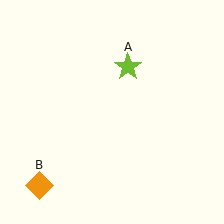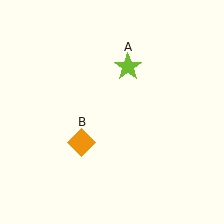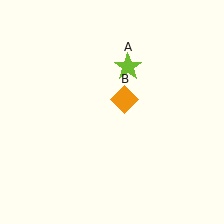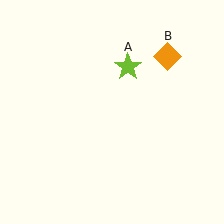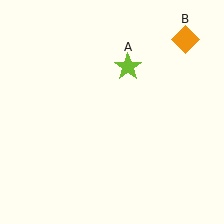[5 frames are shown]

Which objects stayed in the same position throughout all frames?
Lime star (object A) remained stationary.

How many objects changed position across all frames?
1 object changed position: orange diamond (object B).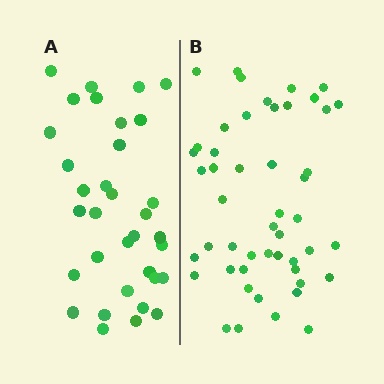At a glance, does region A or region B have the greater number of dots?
Region B (the right region) has more dots.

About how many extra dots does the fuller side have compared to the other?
Region B has approximately 15 more dots than region A.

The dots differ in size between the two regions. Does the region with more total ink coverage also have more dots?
No. Region A has more total ink coverage because its dots are larger, but region B actually contains more individual dots. Total area can be misleading — the number of items is what matters here.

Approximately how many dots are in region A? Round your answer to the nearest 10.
About 30 dots. (The exact count is 34, which rounds to 30.)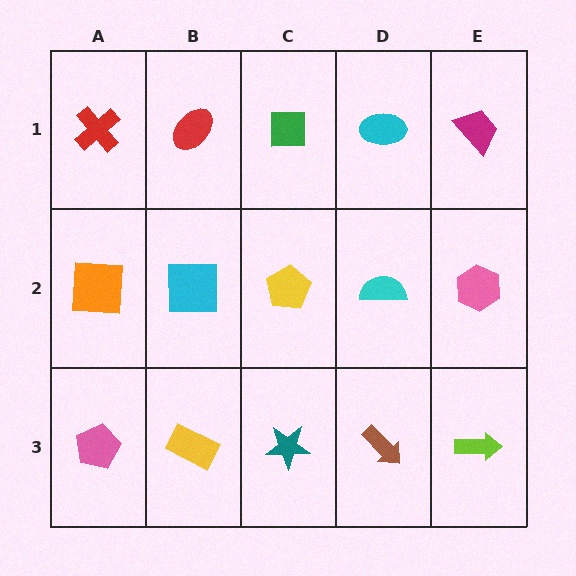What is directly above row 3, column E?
A pink hexagon.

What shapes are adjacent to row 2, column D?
A cyan ellipse (row 1, column D), a brown arrow (row 3, column D), a yellow pentagon (row 2, column C), a pink hexagon (row 2, column E).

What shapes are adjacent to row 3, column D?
A cyan semicircle (row 2, column D), a teal star (row 3, column C), a lime arrow (row 3, column E).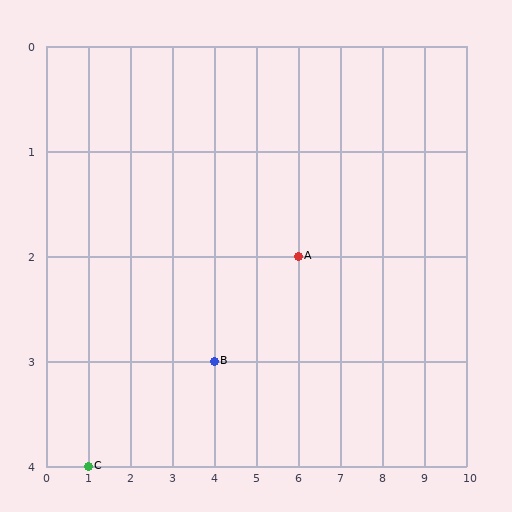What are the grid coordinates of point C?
Point C is at grid coordinates (1, 4).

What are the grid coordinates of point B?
Point B is at grid coordinates (4, 3).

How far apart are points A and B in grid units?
Points A and B are 2 columns and 1 row apart (about 2.2 grid units diagonally).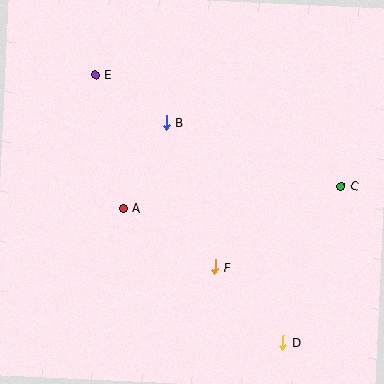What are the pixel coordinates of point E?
Point E is at (96, 75).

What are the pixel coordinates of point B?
Point B is at (166, 123).